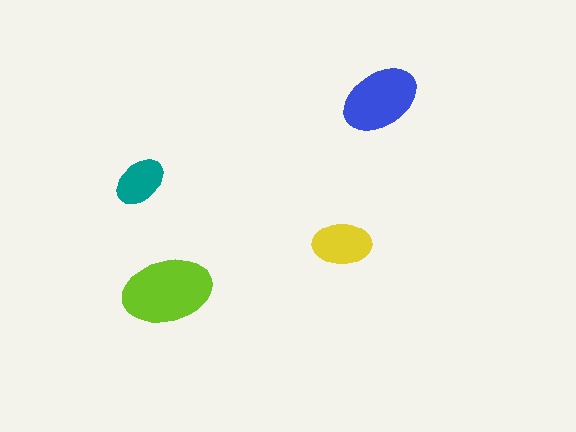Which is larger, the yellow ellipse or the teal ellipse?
The yellow one.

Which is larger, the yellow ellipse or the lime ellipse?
The lime one.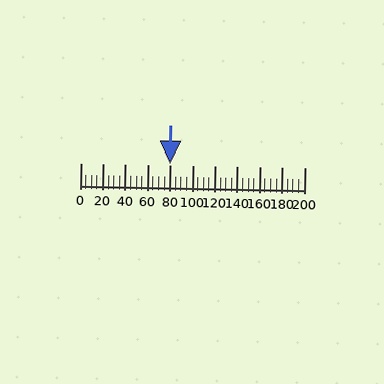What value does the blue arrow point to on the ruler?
The blue arrow points to approximately 80.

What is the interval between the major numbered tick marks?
The major tick marks are spaced 20 units apart.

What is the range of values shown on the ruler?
The ruler shows values from 0 to 200.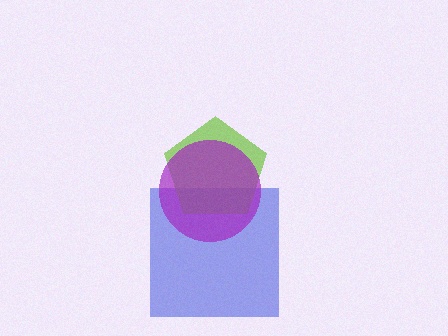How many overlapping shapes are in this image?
There are 3 overlapping shapes in the image.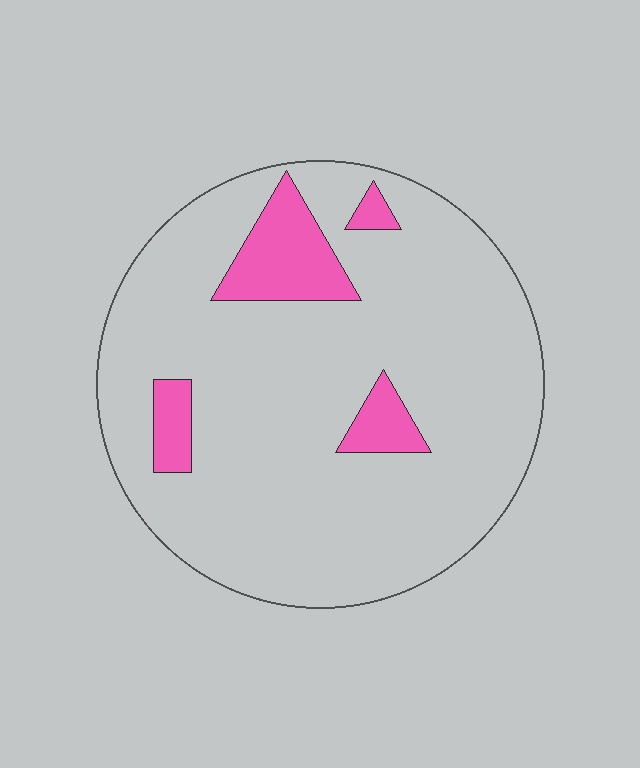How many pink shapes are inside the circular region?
4.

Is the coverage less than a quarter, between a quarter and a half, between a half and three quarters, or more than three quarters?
Less than a quarter.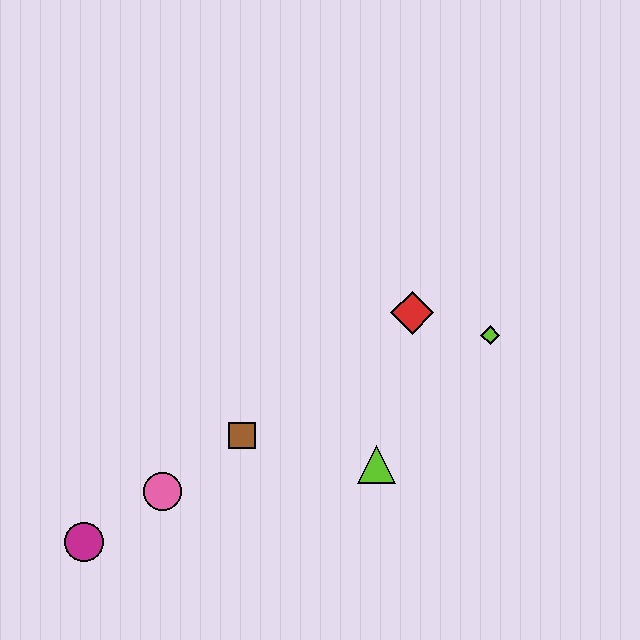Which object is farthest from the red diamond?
The magenta circle is farthest from the red diamond.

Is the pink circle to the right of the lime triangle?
No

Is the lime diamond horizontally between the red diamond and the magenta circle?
No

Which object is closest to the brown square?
The pink circle is closest to the brown square.